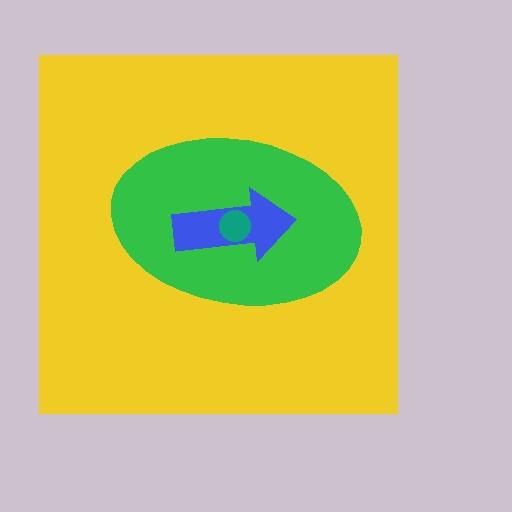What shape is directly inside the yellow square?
The green ellipse.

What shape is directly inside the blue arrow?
The teal circle.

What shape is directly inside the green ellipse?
The blue arrow.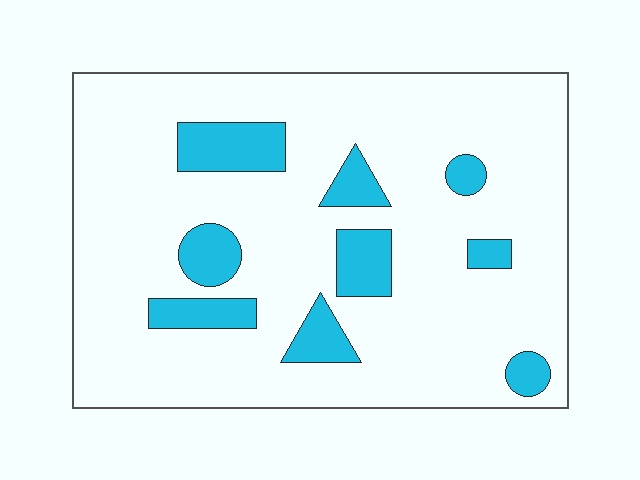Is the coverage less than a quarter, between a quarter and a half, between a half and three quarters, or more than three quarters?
Less than a quarter.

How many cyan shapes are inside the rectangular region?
9.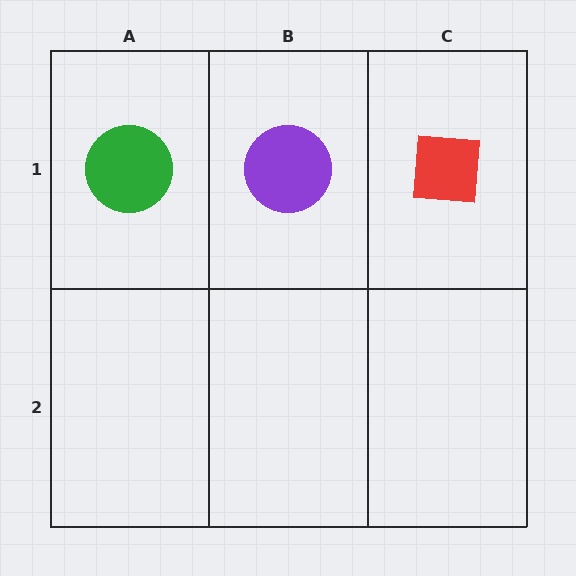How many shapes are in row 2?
0 shapes.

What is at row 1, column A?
A green circle.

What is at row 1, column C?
A red square.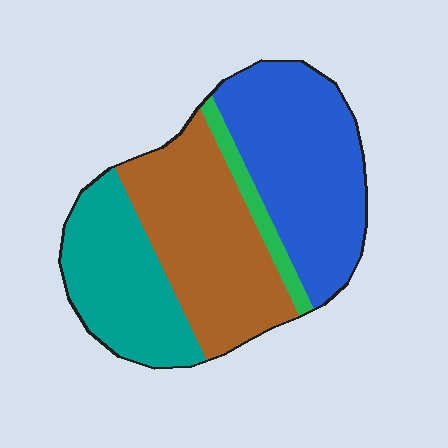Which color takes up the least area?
Green, at roughly 5%.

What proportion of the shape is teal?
Teal takes up about one quarter (1/4) of the shape.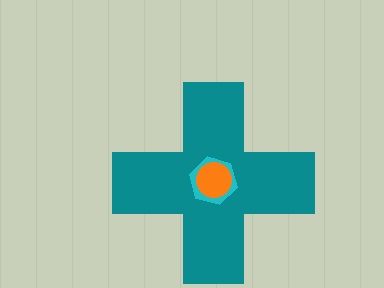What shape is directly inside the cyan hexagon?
The orange circle.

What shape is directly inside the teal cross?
The cyan hexagon.